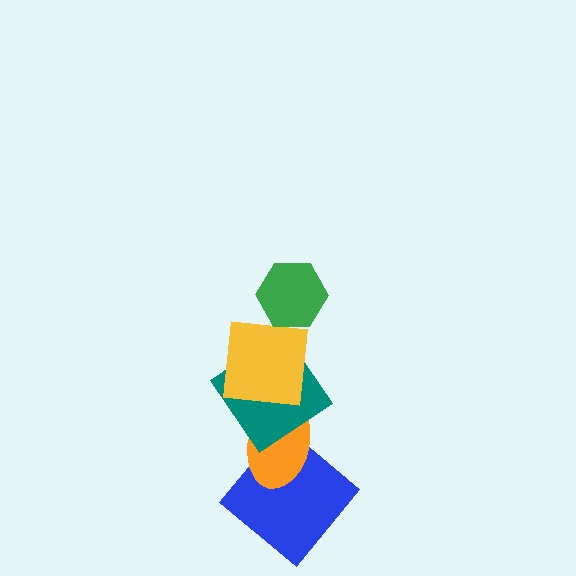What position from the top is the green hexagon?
The green hexagon is 1st from the top.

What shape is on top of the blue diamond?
The orange ellipse is on top of the blue diamond.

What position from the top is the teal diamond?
The teal diamond is 3rd from the top.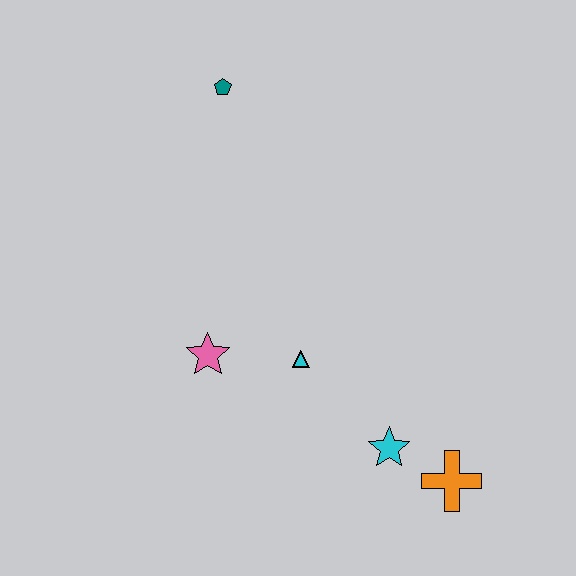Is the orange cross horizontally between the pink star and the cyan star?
No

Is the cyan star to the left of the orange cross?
Yes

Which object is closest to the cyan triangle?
The pink star is closest to the cyan triangle.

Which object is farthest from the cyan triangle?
The teal pentagon is farthest from the cyan triangle.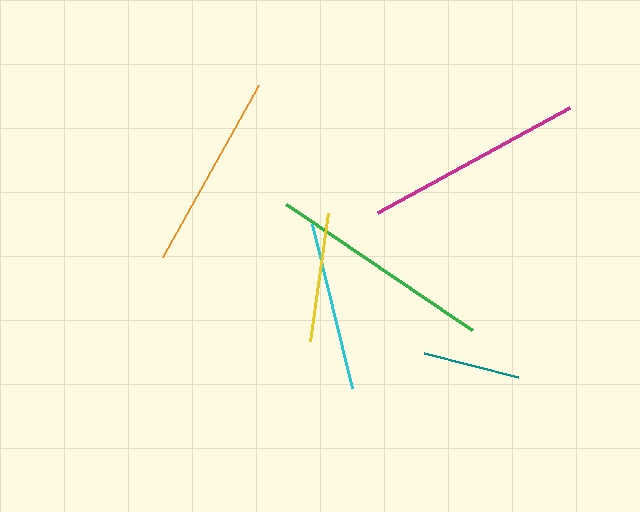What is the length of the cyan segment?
The cyan segment is approximately 168 pixels long.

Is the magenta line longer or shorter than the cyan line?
The magenta line is longer than the cyan line.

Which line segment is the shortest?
The teal line is the shortest at approximately 97 pixels.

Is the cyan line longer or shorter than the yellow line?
The cyan line is longer than the yellow line.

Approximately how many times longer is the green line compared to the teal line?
The green line is approximately 2.3 times the length of the teal line.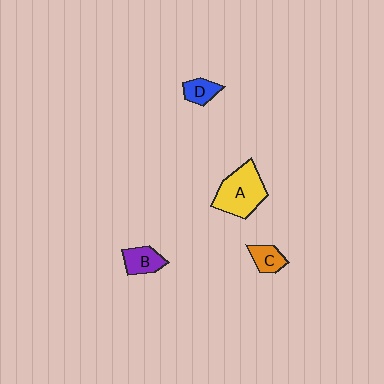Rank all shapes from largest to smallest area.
From largest to smallest: A (yellow), B (purple), C (orange), D (blue).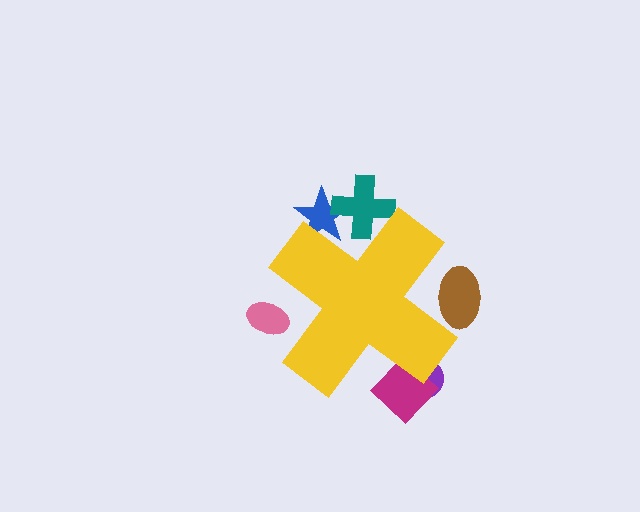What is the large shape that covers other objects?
A yellow cross.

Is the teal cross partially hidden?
Yes, the teal cross is partially hidden behind the yellow cross.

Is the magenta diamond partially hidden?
Yes, the magenta diamond is partially hidden behind the yellow cross.